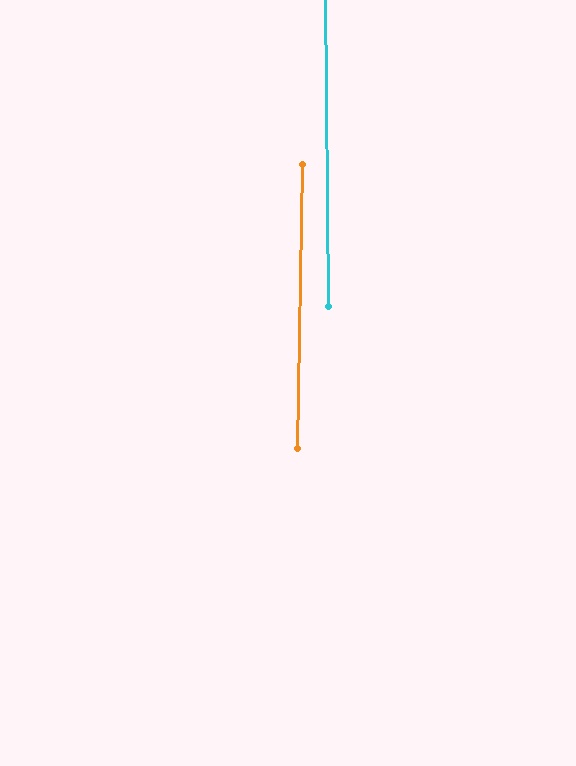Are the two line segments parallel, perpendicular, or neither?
Parallel — their directions differ by only 1.4°.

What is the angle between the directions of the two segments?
Approximately 1 degree.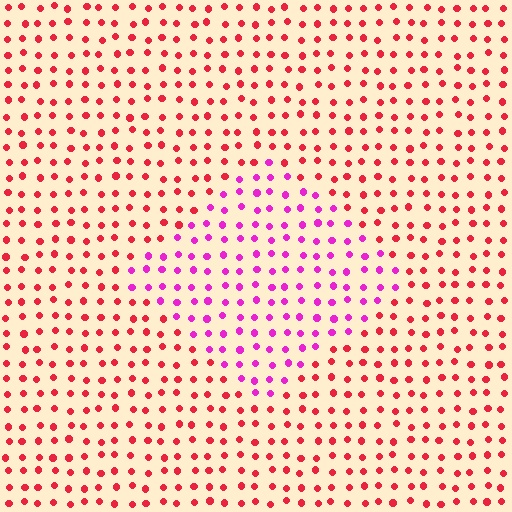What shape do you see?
I see a diamond.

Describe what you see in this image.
The image is filled with small red elements in a uniform arrangement. A diamond-shaped region is visible where the elements are tinted to a slightly different hue, forming a subtle color boundary.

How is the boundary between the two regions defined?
The boundary is defined purely by a slight shift in hue (about 44 degrees). Spacing, size, and orientation are identical on both sides.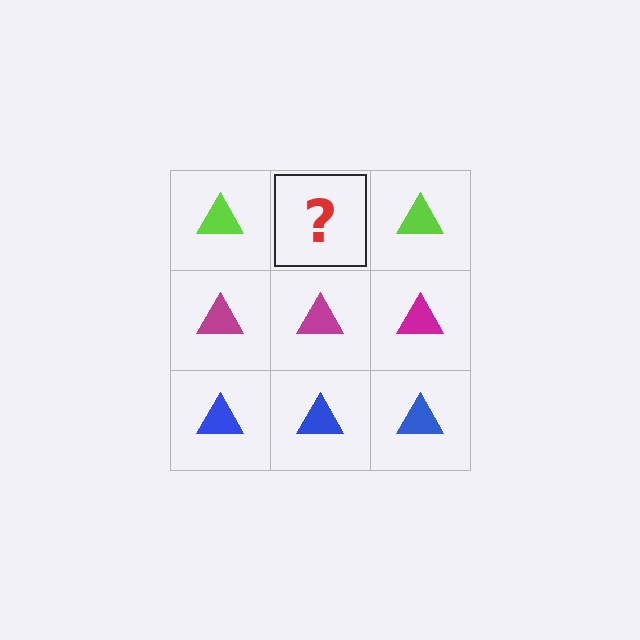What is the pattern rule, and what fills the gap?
The rule is that each row has a consistent color. The gap should be filled with a lime triangle.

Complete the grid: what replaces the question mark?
The question mark should be replaced with a lime triangle.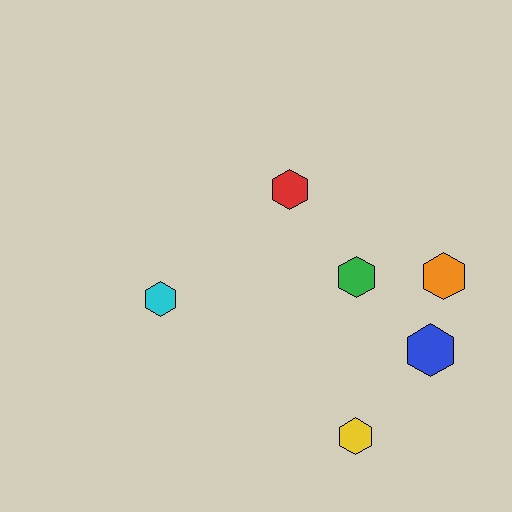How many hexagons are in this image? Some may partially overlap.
There are 6 hexagons.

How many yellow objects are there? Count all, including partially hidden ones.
There is 1 yellow object.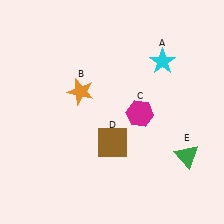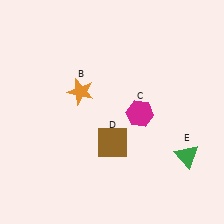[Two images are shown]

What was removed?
The cyan star (A) was removed in Image 2.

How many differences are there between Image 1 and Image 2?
There is 1 difference between the two images.